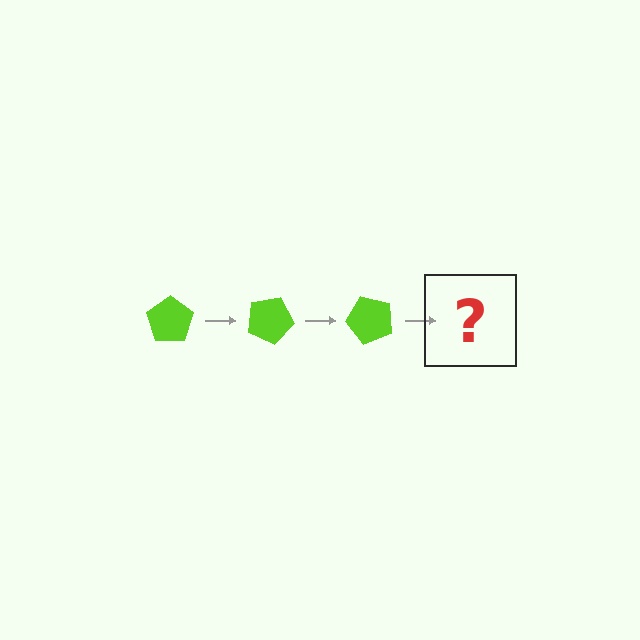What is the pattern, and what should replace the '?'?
The pattern is that the pentagon rotates 25 degrees each step. The '?' should be a lime pentagon rotated 75 degrees.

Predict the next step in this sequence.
The next step is a lime pentagon rotated 75 degrees.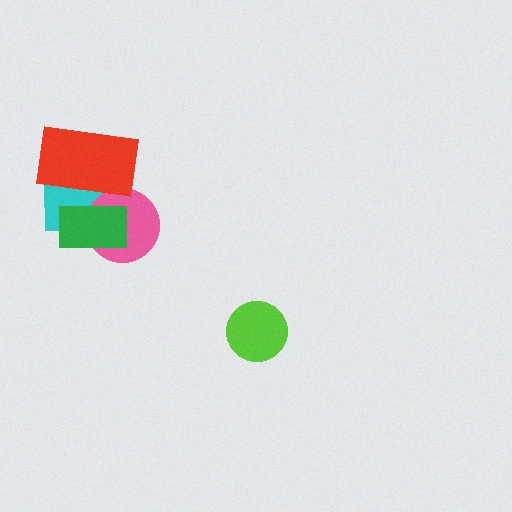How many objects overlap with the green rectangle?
3 objects overlap with the green rectangle.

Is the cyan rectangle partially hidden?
Yes, it is partially covered by another shape.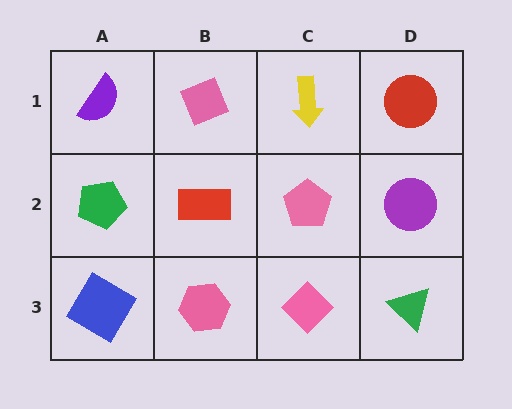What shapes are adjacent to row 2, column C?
A yellow arrow (row 1, column C), a pink diamond (row 3, column C), a red rectangle (row 2, column B), a purple circle (row 2, column D).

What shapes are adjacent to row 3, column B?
A red rectangle (row 2, column B), a blue diamond (row 3, column A), a pink diamond (row 3, column C).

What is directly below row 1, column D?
A purple circle.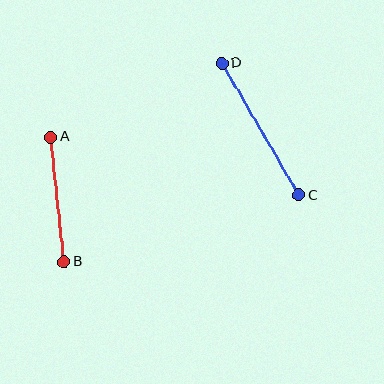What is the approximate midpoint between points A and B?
The midpoint is at approximately (57, 199) pixels.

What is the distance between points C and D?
The distance is approximately 153 pixels.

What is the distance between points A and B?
The distance is approximately 125 pixels.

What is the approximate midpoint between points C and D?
The midpoint is at approximately (260, 129) pixels.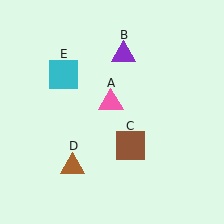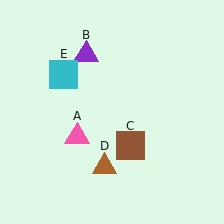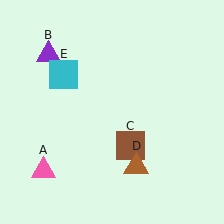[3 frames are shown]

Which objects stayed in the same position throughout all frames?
Brown square (object C) and cyan square (object E) remained stationary.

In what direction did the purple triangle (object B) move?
The purple triangle (object B) moved left.